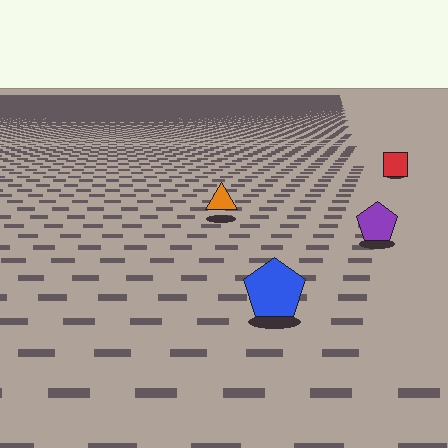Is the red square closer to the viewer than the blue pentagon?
No. The blue pentagon is closer — you can tell from the texture gradient: the ground texture is coarser near it.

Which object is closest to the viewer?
The blue pentagon is closest. The texture marks near it are larger and more spread out.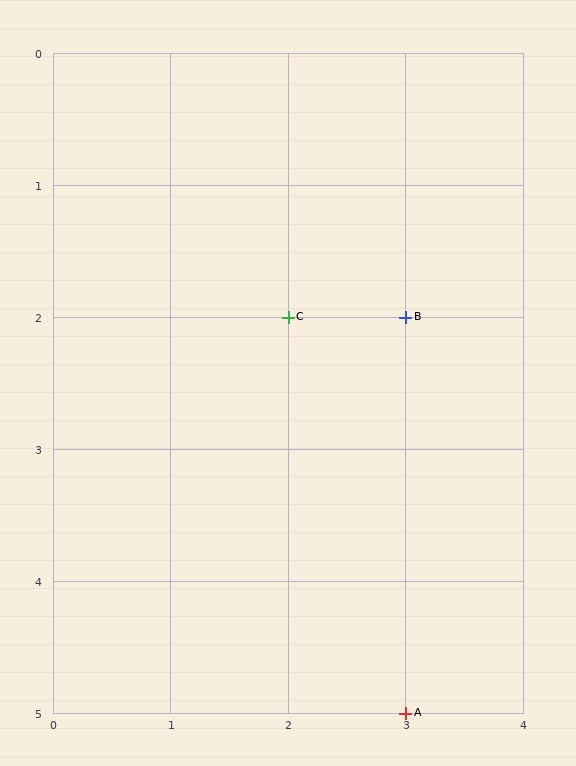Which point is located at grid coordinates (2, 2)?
Point C is at (2, 2).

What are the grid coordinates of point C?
Point C is at grid coordinates (2, 2).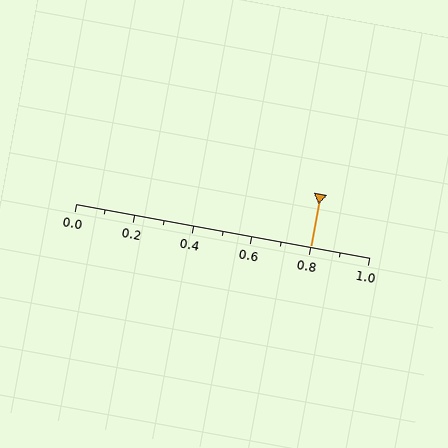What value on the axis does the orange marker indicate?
The marker indicates approximately 0.8.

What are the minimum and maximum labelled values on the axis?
The axis runs from 0.0 to 1.0.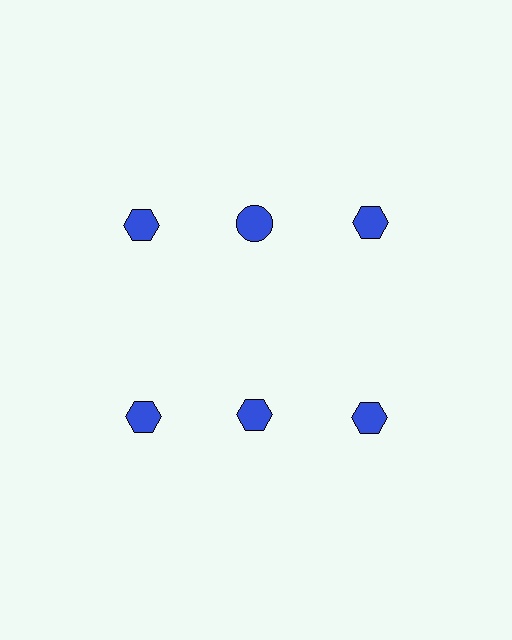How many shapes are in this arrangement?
There are 6 shapes arranged in a grid pattern.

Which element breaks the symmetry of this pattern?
The blue circle in the top row, second from left column breaks the symmetry. All other shapes are blue hexagons.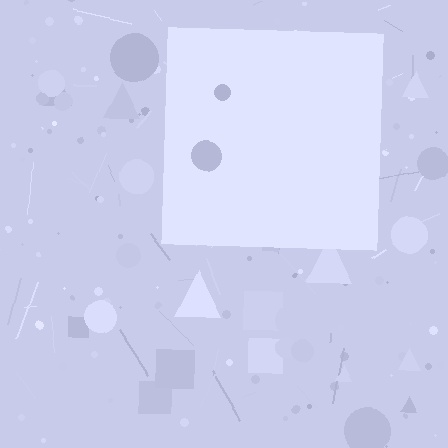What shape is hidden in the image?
A square is hidden in the image.